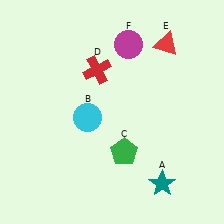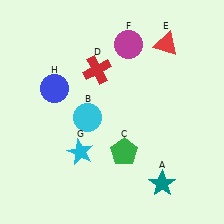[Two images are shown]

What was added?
A cyan star (G), a blue circle (H) were added in Image 2.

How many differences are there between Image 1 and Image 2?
There are 2 differences between the two images.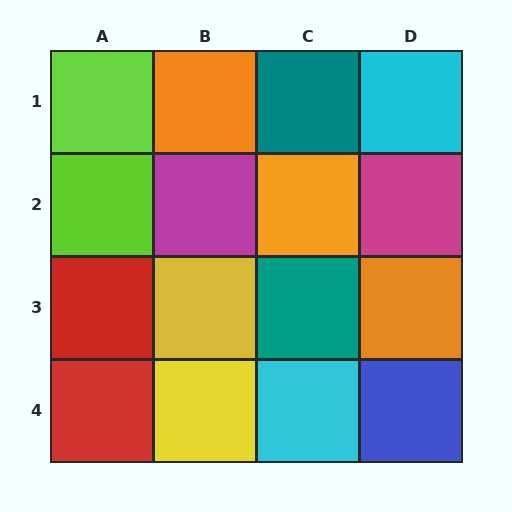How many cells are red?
2 cells are red.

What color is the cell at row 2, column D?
Magenta.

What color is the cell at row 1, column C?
Teal.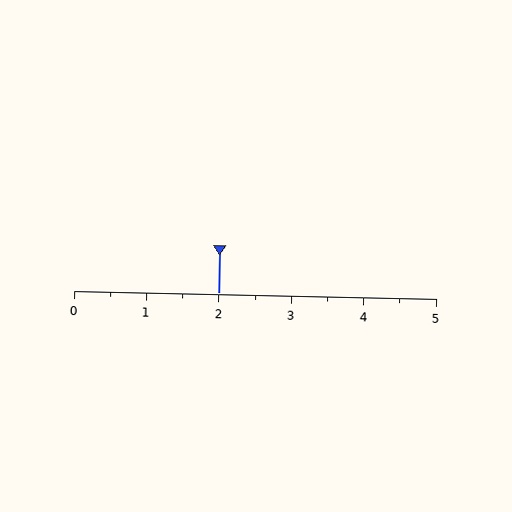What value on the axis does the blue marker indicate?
The marker indicates approximately 2.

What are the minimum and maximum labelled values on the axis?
The axis runs from 0 to 5.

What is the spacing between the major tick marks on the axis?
The major ticks are spaced 1 apart.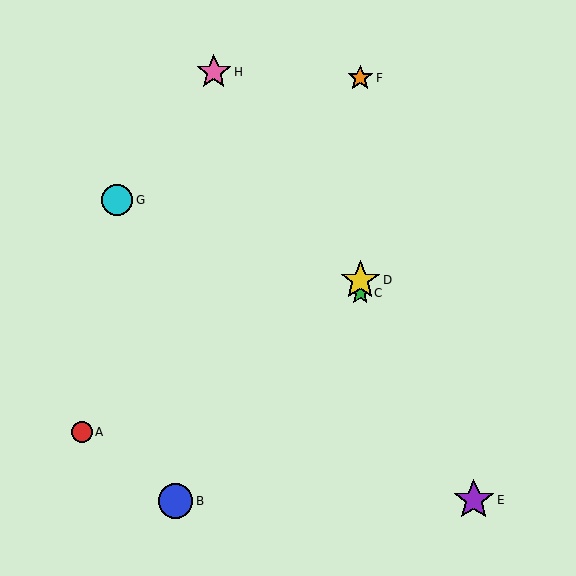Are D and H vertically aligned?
No, D is at x≈360 and H is at x≈214.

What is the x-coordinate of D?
Object D is at x≈360.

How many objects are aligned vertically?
3 objects (C, D, F) are aligned vertically.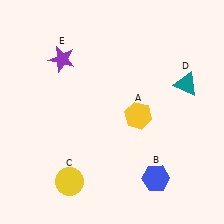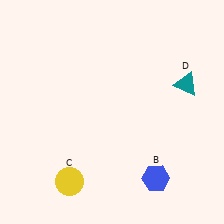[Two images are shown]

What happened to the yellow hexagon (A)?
The yellow hexagon (A) was removed in Image 2. It was in the bottom-right area of Image 1.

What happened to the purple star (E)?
The purple star (E) was removed in Image 2. It was in the top-left area of Image 1.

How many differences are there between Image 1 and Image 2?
There are 2 differences between the two images.